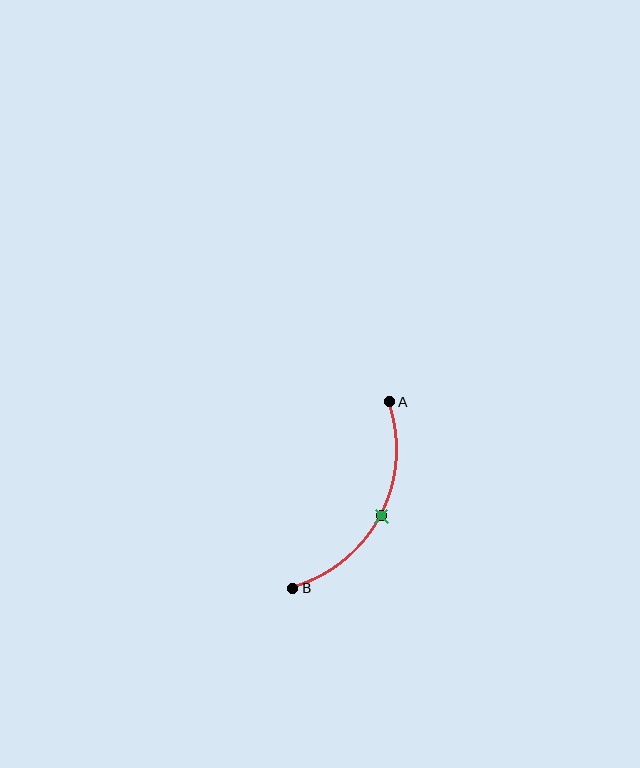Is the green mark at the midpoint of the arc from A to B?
Yes. The green mark lies on the arc at equal arc-length from both A and B — it is the arc midpoint.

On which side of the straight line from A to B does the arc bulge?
The arc bulges to the right of the straight line connecting A and B.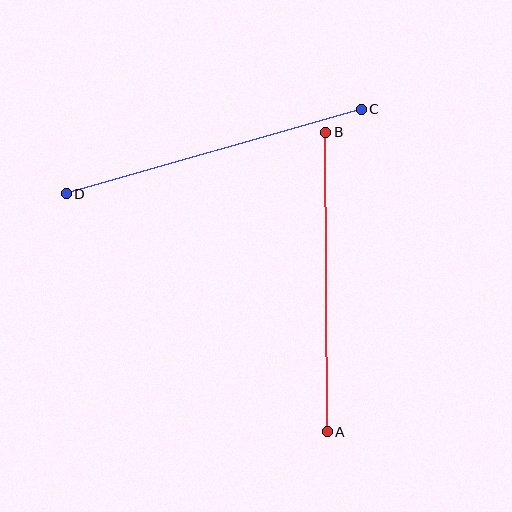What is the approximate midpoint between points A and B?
The midpoint is at approximately (327, 282) pixels.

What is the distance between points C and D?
The distance is approximately 306 pixels.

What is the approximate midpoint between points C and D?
The midpoint is at approximately (214, 151) pixels.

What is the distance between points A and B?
The distance is approximately 300 pixels.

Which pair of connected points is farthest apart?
Points C and D are farthest apart.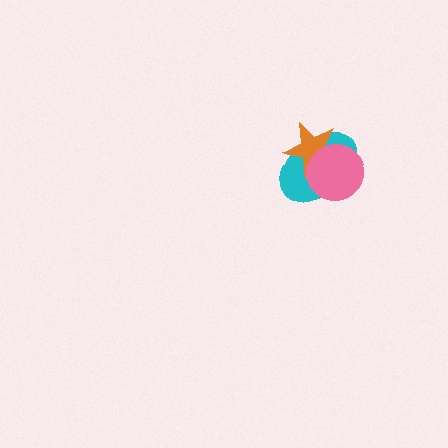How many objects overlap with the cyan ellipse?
2 objects overlap with the cyan ellipse.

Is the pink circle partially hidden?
No, no other shape covers it.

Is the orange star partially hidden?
Yes, it is partially covered by another shape.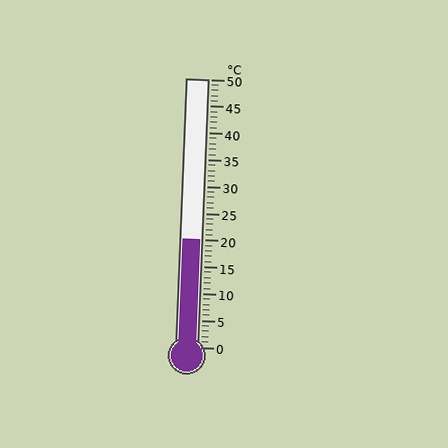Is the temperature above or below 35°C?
The temperature is below 35°C.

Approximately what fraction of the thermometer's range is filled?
The thermometer is filled to approximately 40% of its range.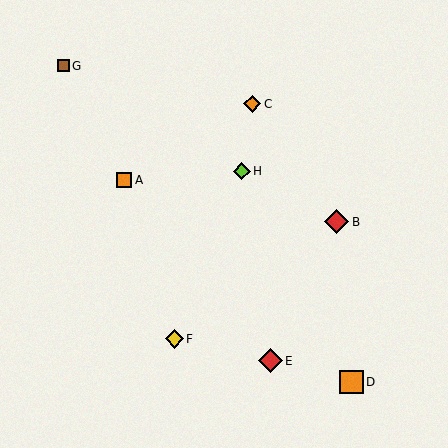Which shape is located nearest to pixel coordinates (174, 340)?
The yellow diamond (labeled F) at (174, 339) is nearest to that location.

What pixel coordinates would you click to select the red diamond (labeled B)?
Click at (336, 222) to select the red diamond B.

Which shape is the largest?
The red diamond (labeled B) is the largest.